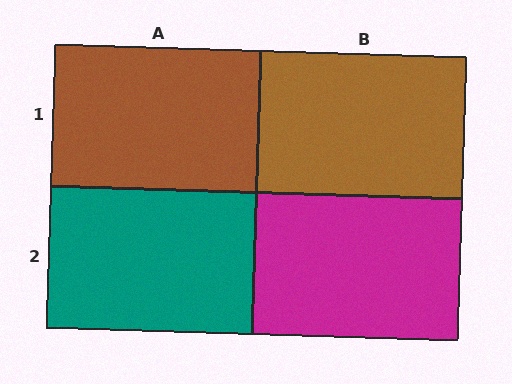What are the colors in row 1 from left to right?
Brown, brown.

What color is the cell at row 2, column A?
Teal.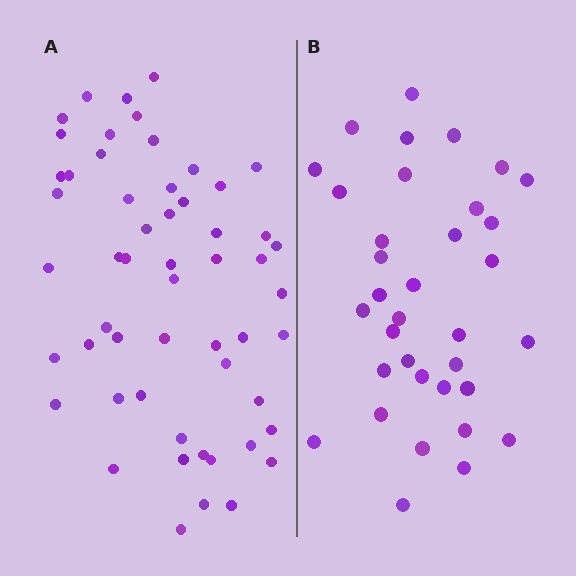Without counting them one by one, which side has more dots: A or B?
Region A (the left region) has more dots.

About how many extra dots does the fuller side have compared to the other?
Region A has approximately 20 more dots than region B.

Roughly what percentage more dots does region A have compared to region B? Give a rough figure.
About 55% more.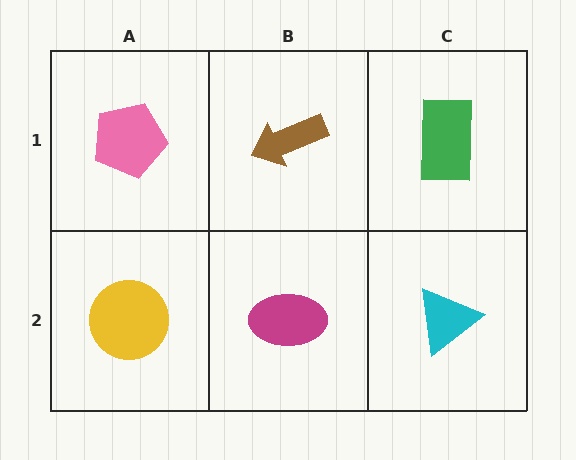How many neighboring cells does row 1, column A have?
2.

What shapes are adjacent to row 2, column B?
A brown arrow (row 1, column B), a yellow circle (row 2, column A), a cyan triangle (row 2, column C).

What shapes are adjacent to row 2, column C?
A green rectangle (row 1, column C), a magenta ellipse (row 2, column B).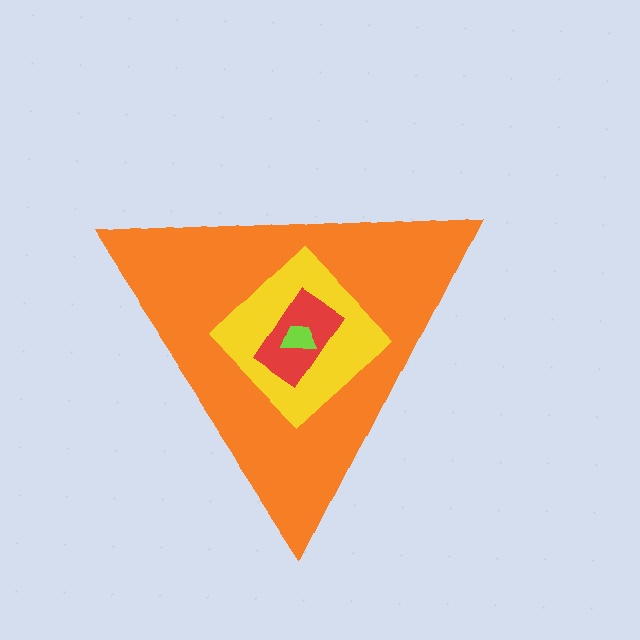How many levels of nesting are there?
4.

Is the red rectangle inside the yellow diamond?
Yes.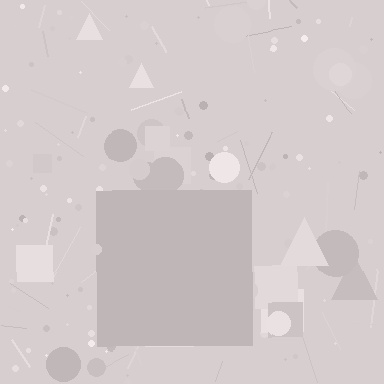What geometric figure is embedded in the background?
A square is embedded in the background.